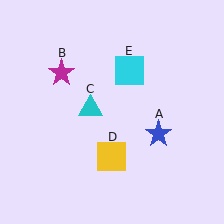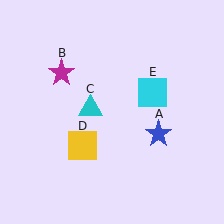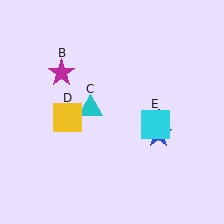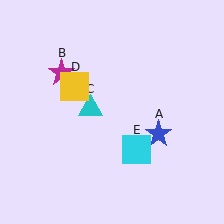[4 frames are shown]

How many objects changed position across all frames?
2 objects changed position: yellow square (object D), cyan square (object E).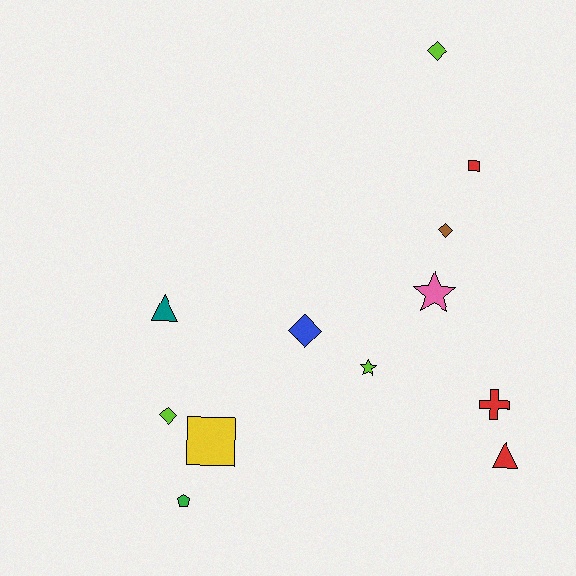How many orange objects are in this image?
There are no orange objects.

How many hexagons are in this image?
There are no hexagons.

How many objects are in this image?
There are 12 objects.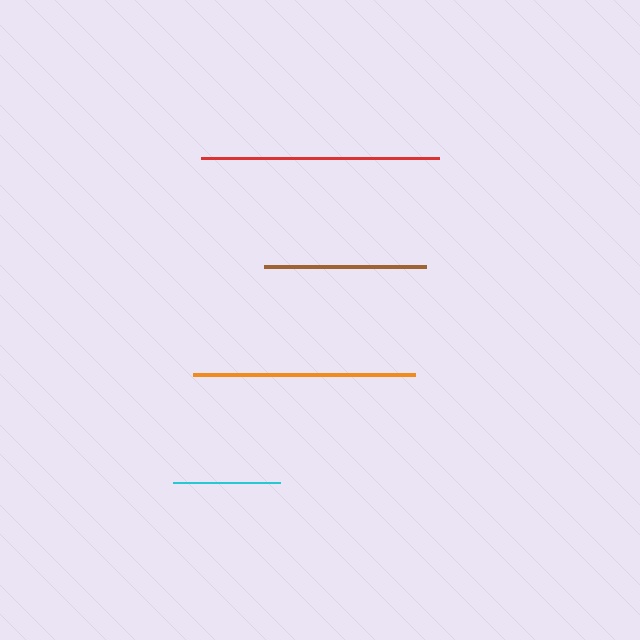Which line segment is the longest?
The red line is the longest at approximately 238 pixels.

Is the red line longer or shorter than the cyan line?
The red line is longer than the cyan line.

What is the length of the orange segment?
The orange segment is approximately 222 pixels long.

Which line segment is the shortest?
The cyan line is the shortest at approximately 106 pixels.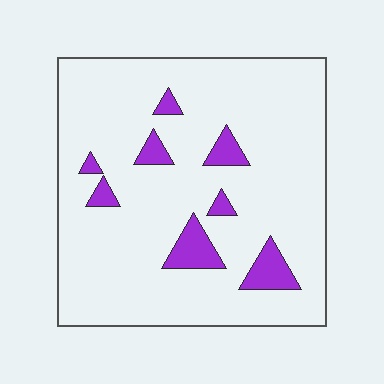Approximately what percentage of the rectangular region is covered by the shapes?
Approximately 10%.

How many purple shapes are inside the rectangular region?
8.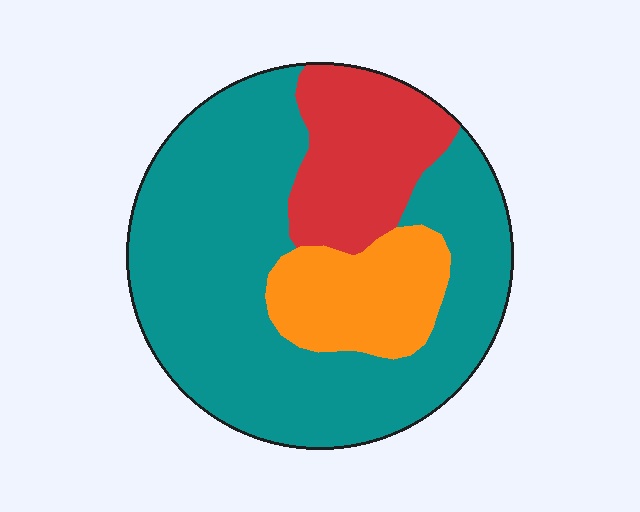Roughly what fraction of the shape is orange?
Orange takes up about one sixth (1/6) of the shape.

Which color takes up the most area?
Teal, at roughly 65%.